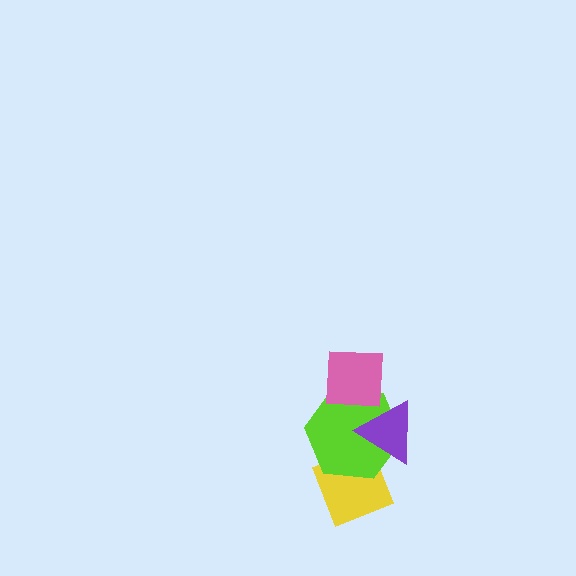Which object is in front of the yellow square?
The lime hexagon is in front of the yellow square.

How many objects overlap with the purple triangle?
1 object overlaps with the purple triangle.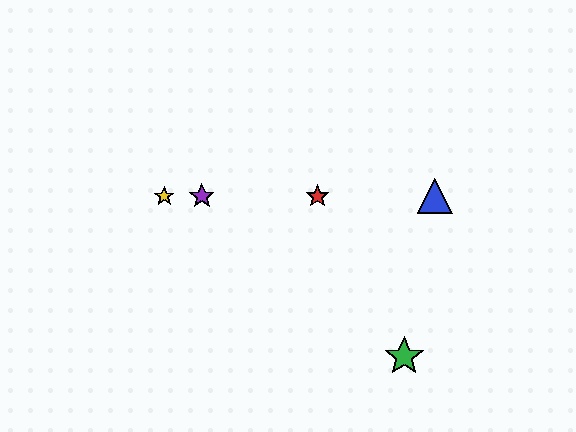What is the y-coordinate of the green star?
The green star is at y≈356.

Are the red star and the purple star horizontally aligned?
Yes, both are at y≈196.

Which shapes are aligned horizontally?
The red star, the blue triangle, the yellow star, the purple star are aligned horizontally.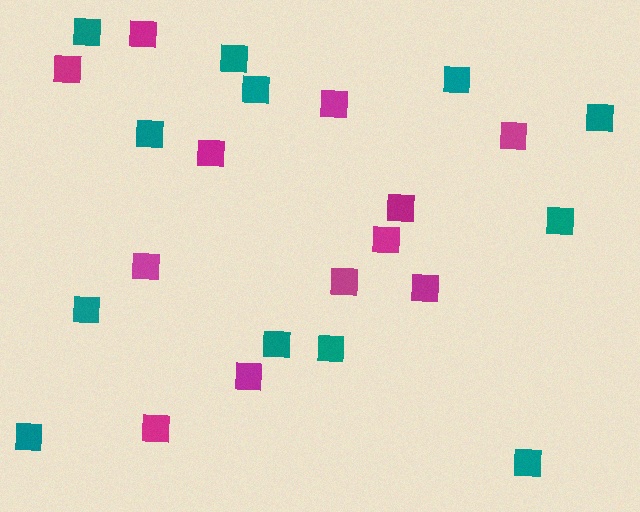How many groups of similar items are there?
There are 2 groups: one group of teal squares (12) and one group of magenta squares (12).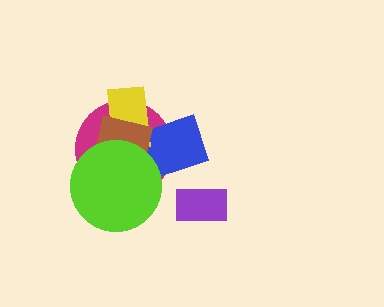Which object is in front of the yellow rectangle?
The brown rectangle is in front of the yellow rectangle.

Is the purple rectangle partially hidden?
No, no other shape covers it.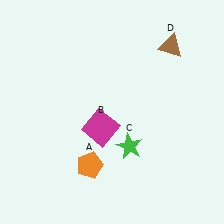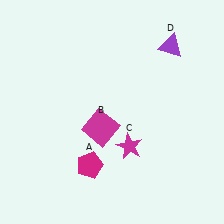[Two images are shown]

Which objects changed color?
A changed from orange to magenta. C changed from green to magenta. D changed from brown to purple.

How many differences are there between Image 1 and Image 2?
There are 3 differences between the two images.